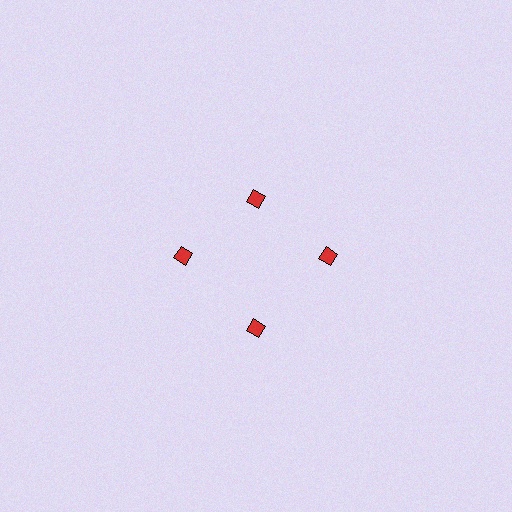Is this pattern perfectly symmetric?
No. The 4 red diamonds are arranged in a ring, but one element near the 12 o'clock position is pulled inward toward the center, breaking the 4-fold rotational symmetry.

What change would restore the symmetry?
The symmetry would be restored by moving it outward, back onto the ring so that all 4 diamonds sit at equal angles and equal distance from the center.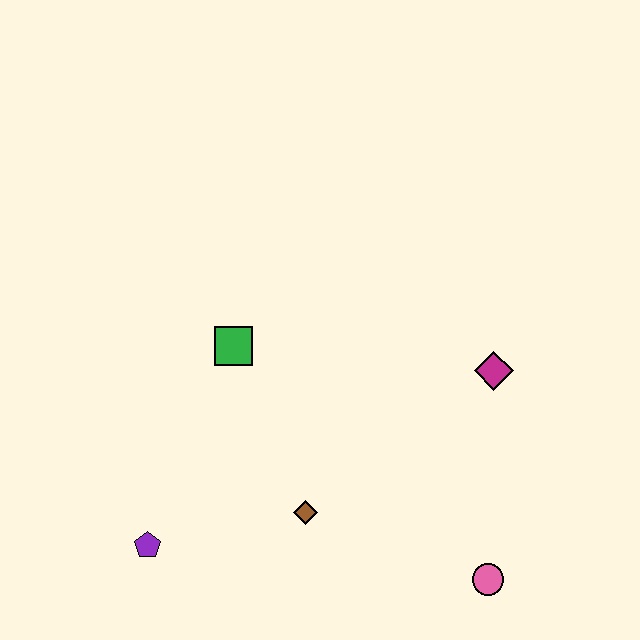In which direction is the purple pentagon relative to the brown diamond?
The purple pentagon is to the left of the brown diamond.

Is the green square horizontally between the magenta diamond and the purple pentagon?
Yes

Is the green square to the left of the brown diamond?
Yes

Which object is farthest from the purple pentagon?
The magenta diamond is farthest from the purple pentagon.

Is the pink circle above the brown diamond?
No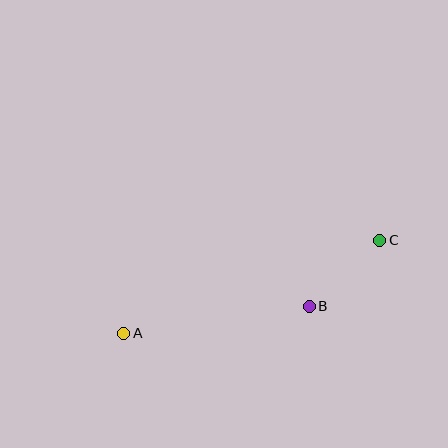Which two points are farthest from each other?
Points A and C are farthest from each other.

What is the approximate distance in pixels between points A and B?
The distance between A and B is approximately 187 pixels.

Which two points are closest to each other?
Points B and C are closest to each other.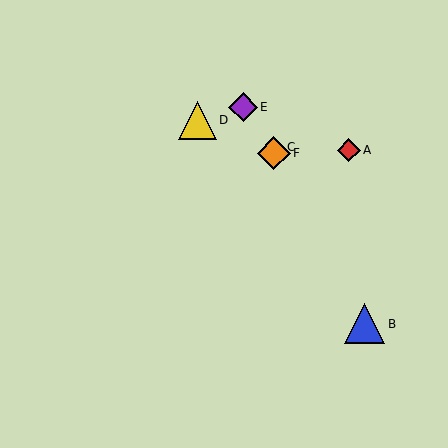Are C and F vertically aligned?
Yes, both are at x≈274.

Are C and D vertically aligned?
No, C is at x≈274 and D is at x≈198.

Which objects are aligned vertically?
Objects C, F are aligned vertically.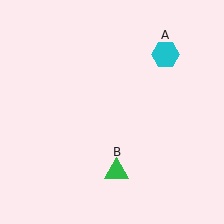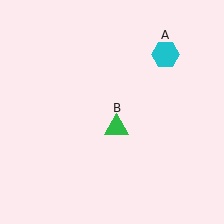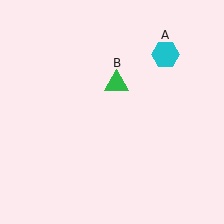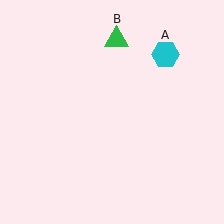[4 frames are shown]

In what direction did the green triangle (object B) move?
The green triangle (object B) moved up.